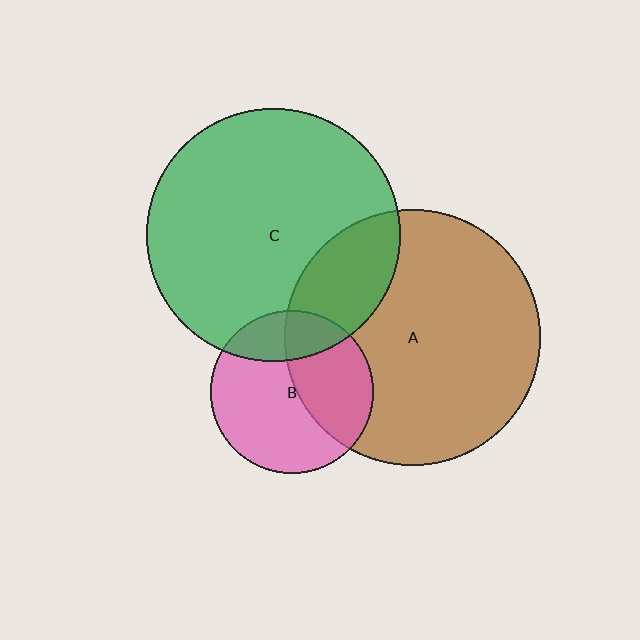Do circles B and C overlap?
Yes.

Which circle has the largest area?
Circle A (brown).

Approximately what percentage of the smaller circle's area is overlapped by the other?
Approximately 20%.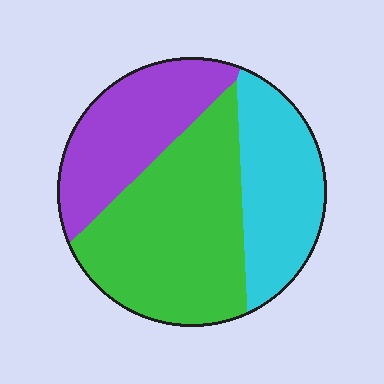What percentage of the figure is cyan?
Cyan takes up about one quarter (1/4) of the figure.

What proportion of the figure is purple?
Purple takes up between a sixth and a third of the figure.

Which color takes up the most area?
Green, at roughly 45%.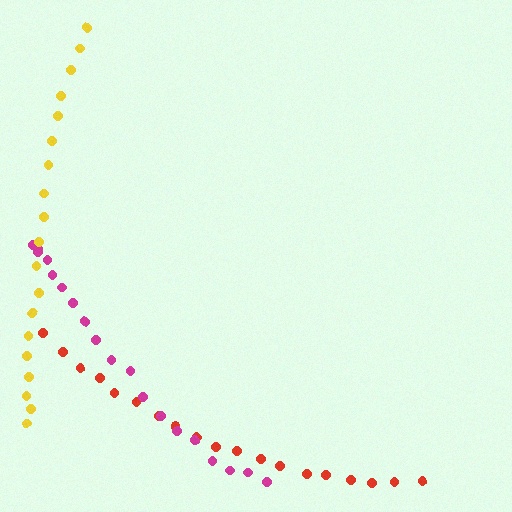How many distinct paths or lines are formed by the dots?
There are 3 distinct paths.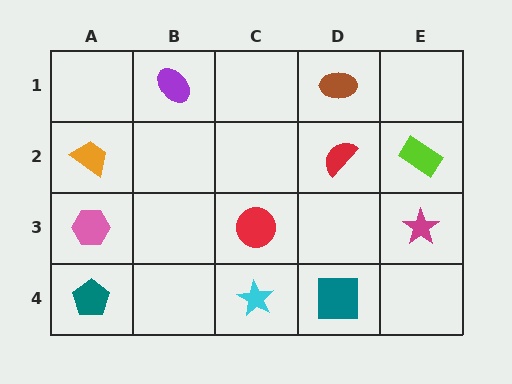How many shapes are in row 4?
3 shapes.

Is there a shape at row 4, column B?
No, that cell is empty.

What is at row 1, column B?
A purple ellipse.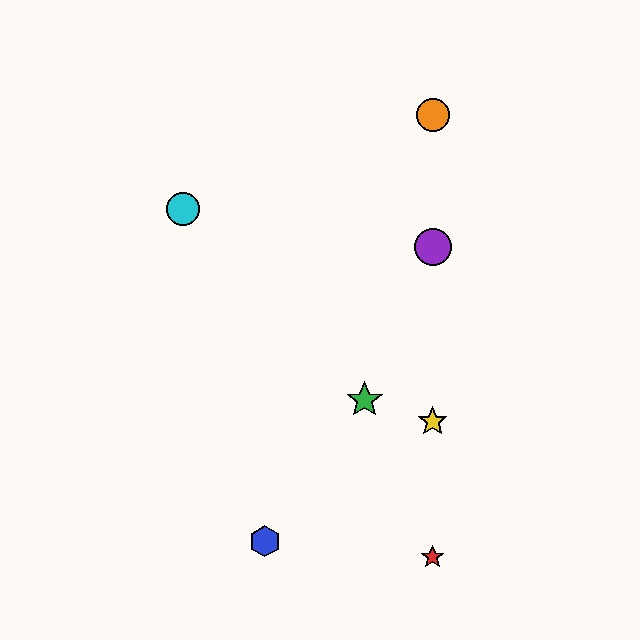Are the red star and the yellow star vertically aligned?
Yes, both are at x≈433.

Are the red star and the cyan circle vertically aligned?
No, the red star is at x≈433 and the cyan circle is at x≈183.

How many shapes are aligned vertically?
4 shapes (the red star, the yellow star, the purple circle, the orange circle) are aligned vertically.